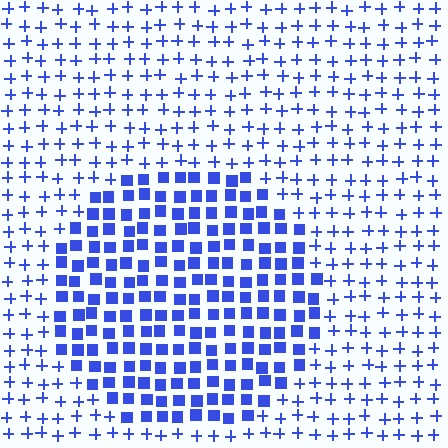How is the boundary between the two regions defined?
The boundary is defined by a change in element shape: squares inside vs. plus signs outside. All elements share the same color and spacing.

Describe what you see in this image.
The image is filled with small blue elements arranged in a uniform grid. A circle-shaped region contains squares, while the surrounding area contains plus signs. The boundary is defined purely by the change in element shape.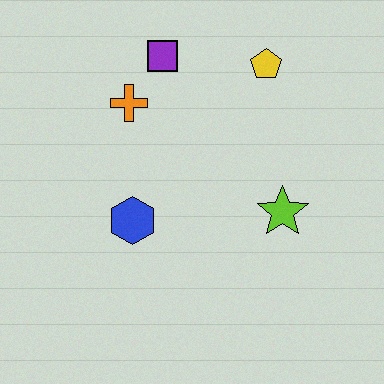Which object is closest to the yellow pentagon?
The purple square is closest to the yellow pentagon.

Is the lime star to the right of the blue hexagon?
Yes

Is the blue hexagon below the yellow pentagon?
Yes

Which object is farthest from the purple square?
The lime star is farthest from the purple square.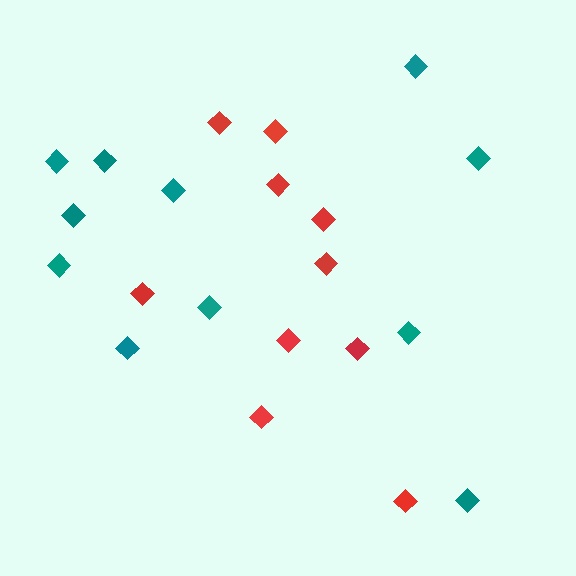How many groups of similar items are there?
There are 2 groups: one group of red diamonds (10) and one group of teal diamonds (11).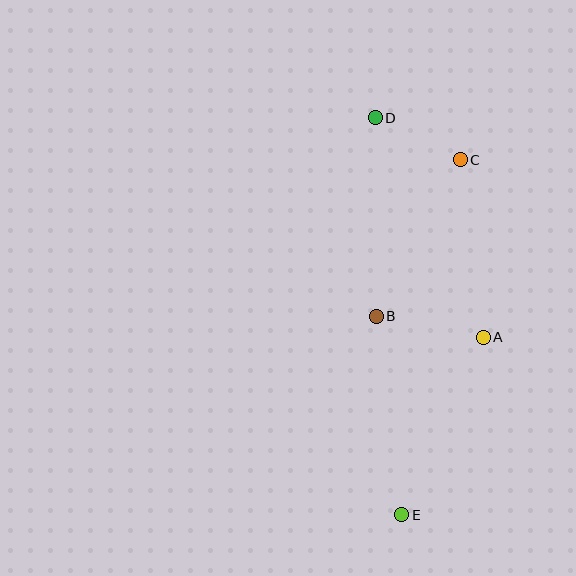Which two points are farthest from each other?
Points D and E are farthest from each other.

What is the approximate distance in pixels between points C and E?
The distance between C and E is approximately 360 pixels.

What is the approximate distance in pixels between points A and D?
The distance between A and D is approximately 245 pixels.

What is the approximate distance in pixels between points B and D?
The distance between B and D is approximately 198 pixels.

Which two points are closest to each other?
Points C and D are closest to each other.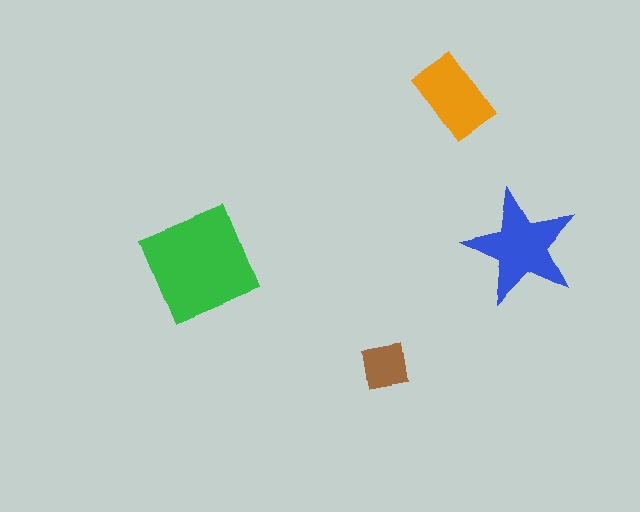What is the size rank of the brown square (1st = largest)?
4th.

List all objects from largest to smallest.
The green square, the blue star, the orange rectangle, the brown square.